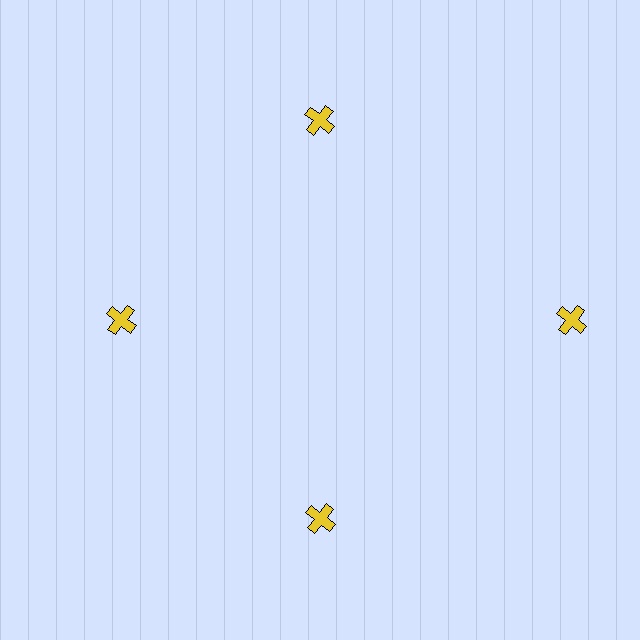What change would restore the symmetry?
The symmetry would be restored by moving it inward, back onto the ring so that all 4 crosses sit at equal angles and equal distance from the center.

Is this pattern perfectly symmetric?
No. The 4 yellow crosses are arranged in a ring, but one element near the 3 o'clock position is pushed outward from the center, breaking the 4-fold rotational symmetry.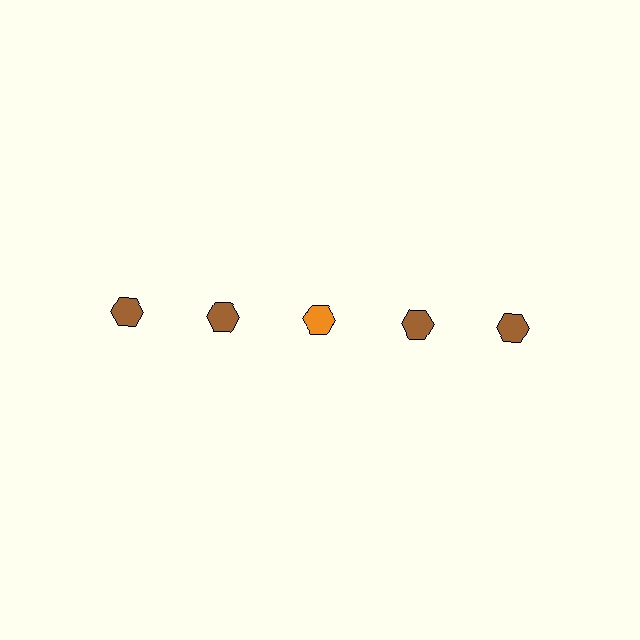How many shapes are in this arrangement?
There are 5 shapes arranged in a grid pattern.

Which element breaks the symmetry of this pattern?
The orange hexagon in the top row, center column breaks the symmetry. All other shapes are brown hexagons.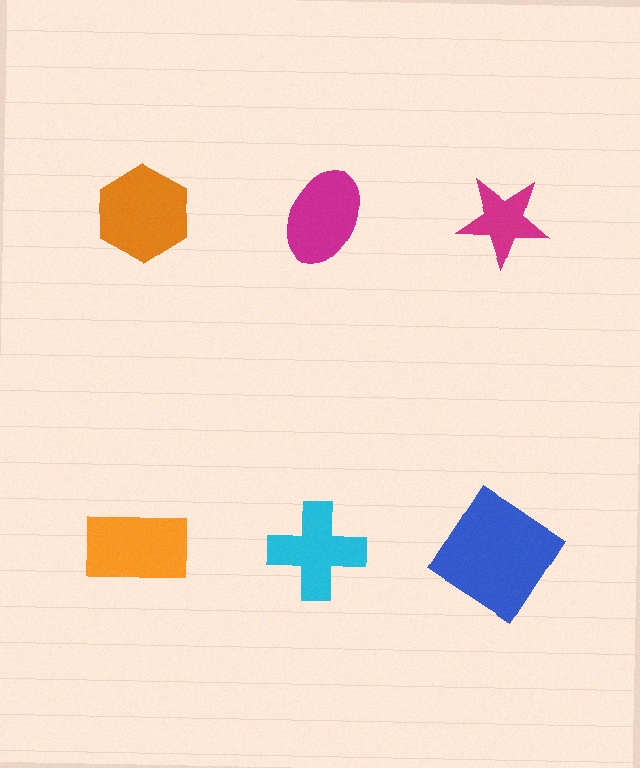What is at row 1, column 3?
A magenta star.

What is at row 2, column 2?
A cyan cross.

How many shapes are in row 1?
3 shapes.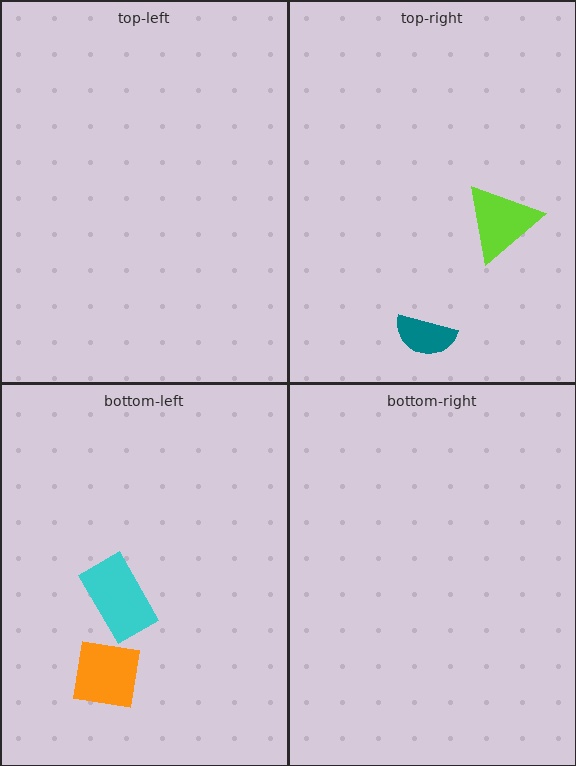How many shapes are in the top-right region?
2.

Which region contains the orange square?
The bottom-left region.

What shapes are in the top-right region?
The teal semicircle, the lime triangle.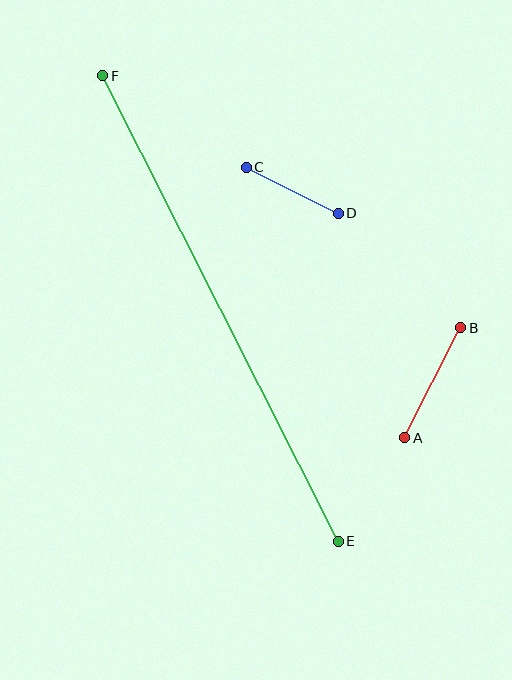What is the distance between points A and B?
The distance is approximately 123 pixels.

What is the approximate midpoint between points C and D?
The midpoint is at approximately (292, 190) pixels.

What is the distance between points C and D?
The distance is approximately 103 pixels.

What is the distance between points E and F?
The distance is approximately 522 pixels.